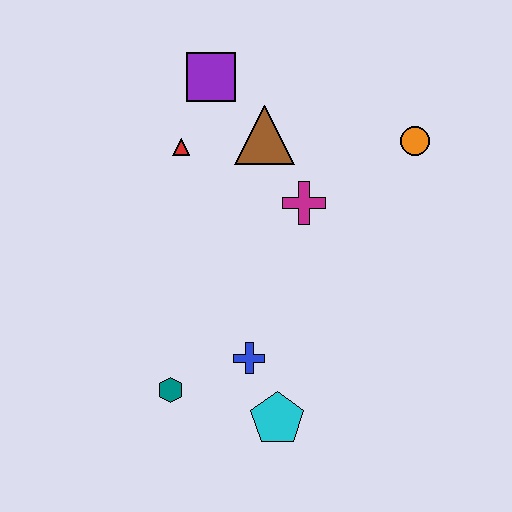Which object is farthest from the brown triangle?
The cyan pentagon is farthest from the brown triangle.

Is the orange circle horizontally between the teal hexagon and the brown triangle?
No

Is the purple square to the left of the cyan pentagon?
Yes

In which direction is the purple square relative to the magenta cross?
The purple square is above the magenta cross.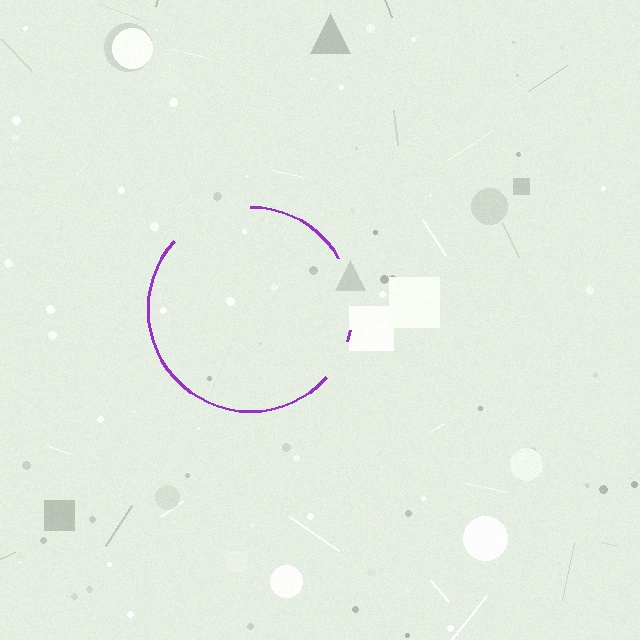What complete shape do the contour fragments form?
The contour fragments form a circle.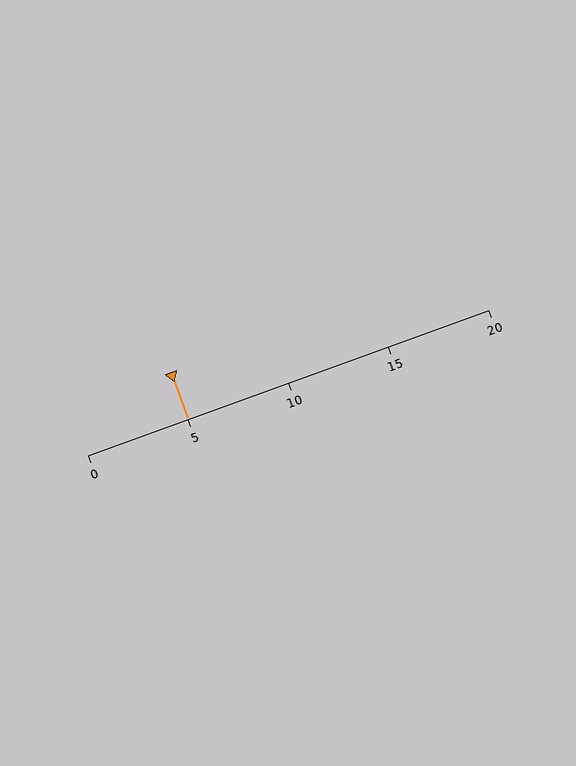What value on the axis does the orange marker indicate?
The marker indicates approximately 5.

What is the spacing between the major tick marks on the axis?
The major ticks are spaced 5 apart.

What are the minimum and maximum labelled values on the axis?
The axis runs from 0 to 20.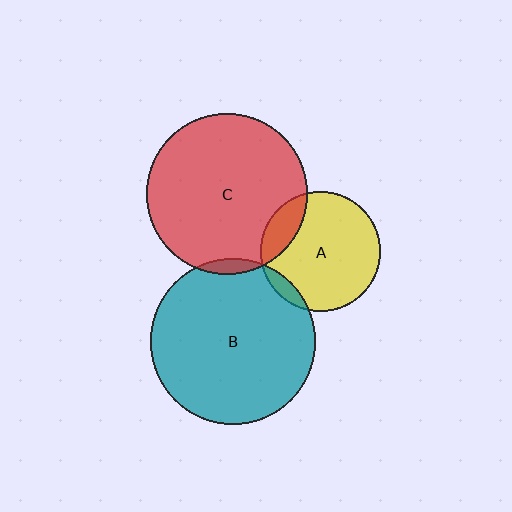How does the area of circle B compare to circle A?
Approximately 1.9 times.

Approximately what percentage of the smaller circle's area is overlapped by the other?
Approximately 5%.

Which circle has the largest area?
Circle B (teal).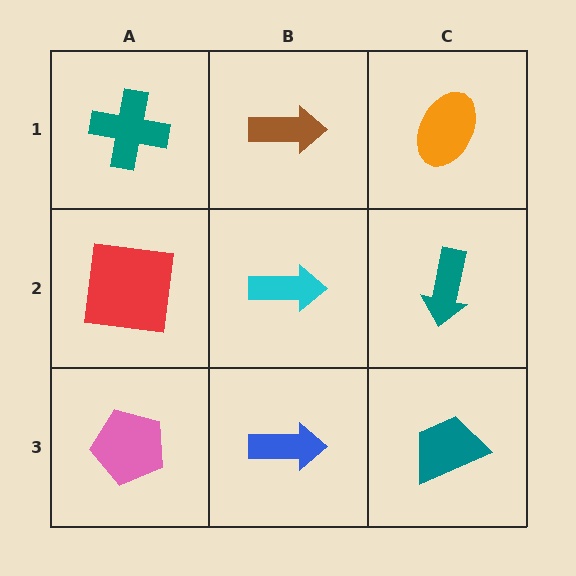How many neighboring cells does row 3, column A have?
2.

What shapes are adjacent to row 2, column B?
A brown arrow (row 1, column B), a blue arrow (row 3, column B), a red square (row 2, column A), a teal arrow (row 2, column C).